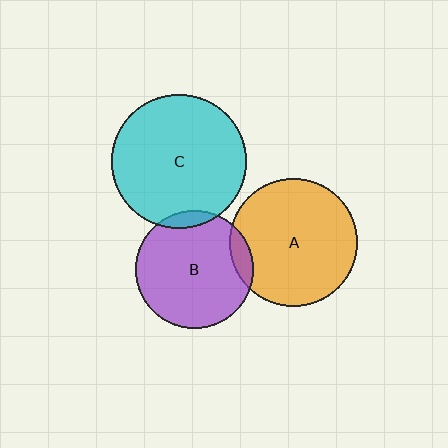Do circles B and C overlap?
Yes.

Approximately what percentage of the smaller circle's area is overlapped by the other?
Approximately 5%.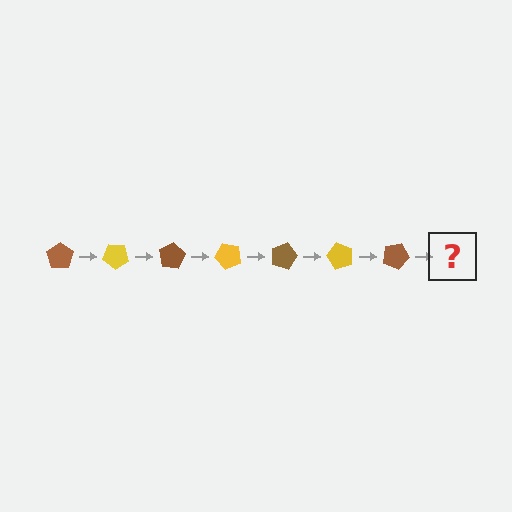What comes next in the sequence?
The next element should be a yellow pentagon, rotated 280 degrees from the start.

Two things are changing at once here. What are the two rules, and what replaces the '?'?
The two rules are that it rotates 40 degrees each step and the color cycles through brown and yellow. The '?' should be a yellow pentagon, rotated 280 degrees from the start.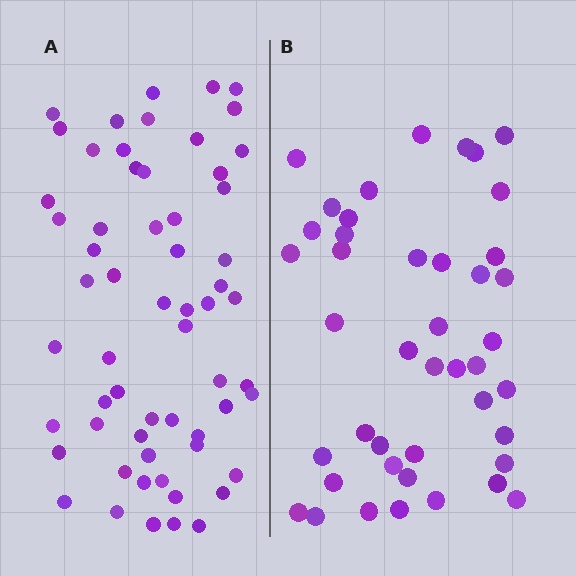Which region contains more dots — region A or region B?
Region A (the left region) has more dots.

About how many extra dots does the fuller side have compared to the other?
Region A has approximately 15 more dots than region B.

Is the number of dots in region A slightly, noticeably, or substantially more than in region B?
Region A has noticeably more, but not dramatically so. The ratio is roughly 1.4 to 1.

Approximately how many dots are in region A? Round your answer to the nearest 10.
About 60 dots.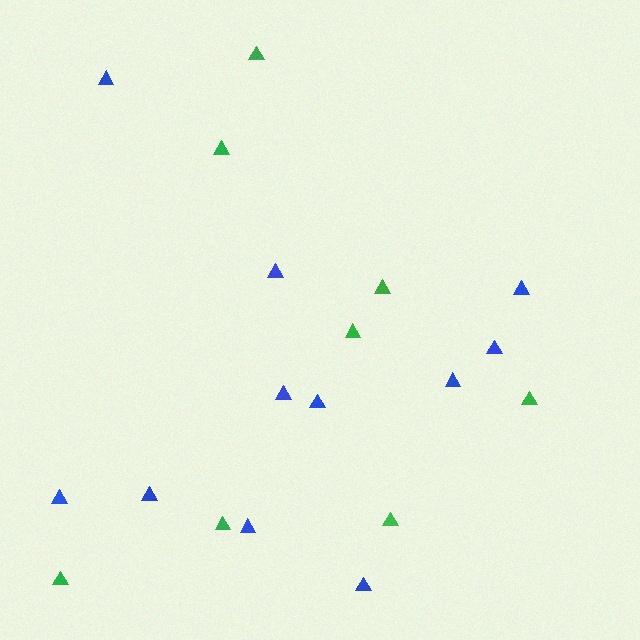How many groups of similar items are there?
There are 2 groups: one group of green triangles (8) and one group of blue triangles (11).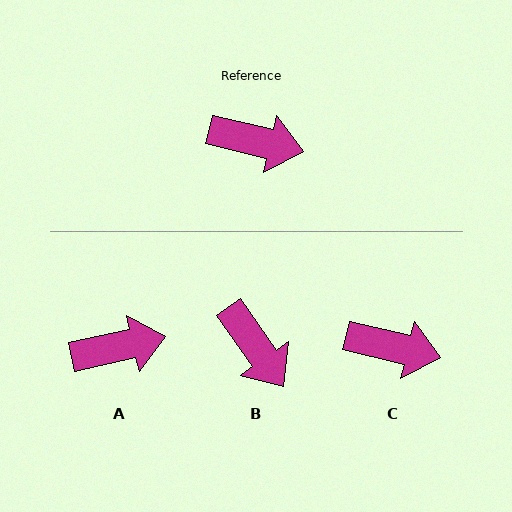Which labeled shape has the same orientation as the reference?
C.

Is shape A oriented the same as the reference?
No, it is off by about 26 degrees.